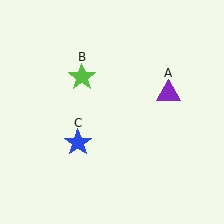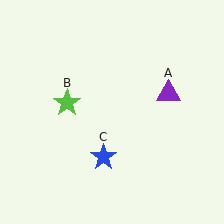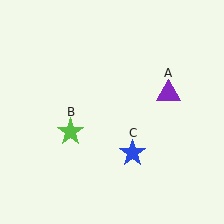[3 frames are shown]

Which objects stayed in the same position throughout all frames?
Purple triangle (object A) remained stationary.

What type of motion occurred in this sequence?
The lime star (object B), blue star (object C) rotated counterclockwise around the center of the scene.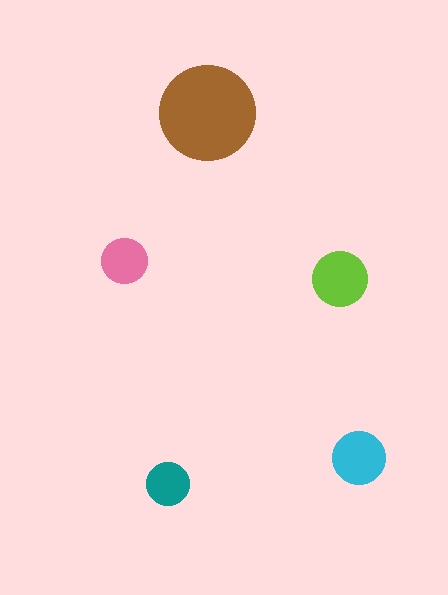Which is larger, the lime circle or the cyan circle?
The lime one.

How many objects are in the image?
There are 5 objects in the image.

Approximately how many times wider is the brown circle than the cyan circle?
About 2 times wider.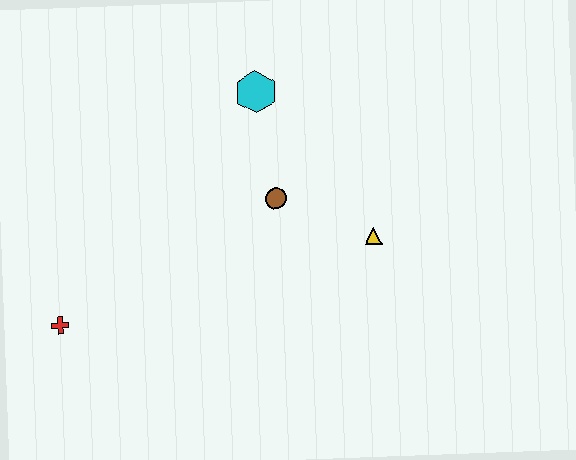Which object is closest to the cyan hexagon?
The brown circle is closest to the cyan hexagon.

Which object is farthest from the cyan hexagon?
The red cross is farthest from the cyan hexagon.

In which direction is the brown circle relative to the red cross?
The brown circle is to the right of the red cross.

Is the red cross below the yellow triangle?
Yes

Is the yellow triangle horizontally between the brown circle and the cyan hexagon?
No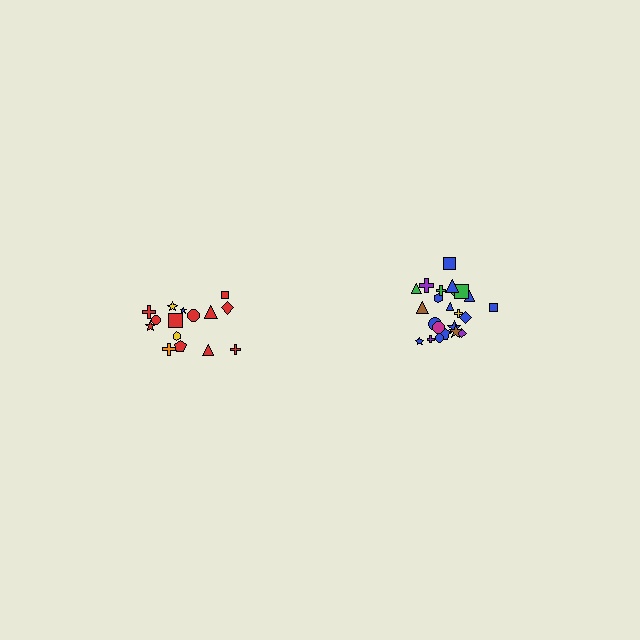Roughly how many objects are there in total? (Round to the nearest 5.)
Roughly 40 objects in total.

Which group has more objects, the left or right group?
The right group.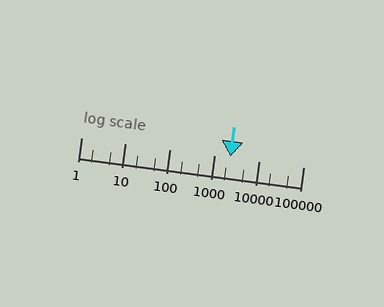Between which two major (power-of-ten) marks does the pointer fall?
The pointer is between 1000 and 10000.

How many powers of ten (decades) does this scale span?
The scale spans 5 decades, from 1 to 100000.